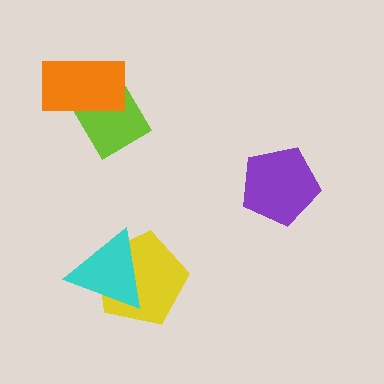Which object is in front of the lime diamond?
The orange rectangle is in front of the lime diamond.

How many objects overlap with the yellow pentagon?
1 object overlaps with the yellow pentagon.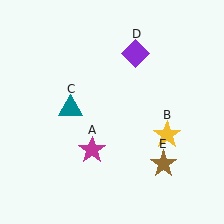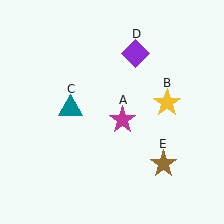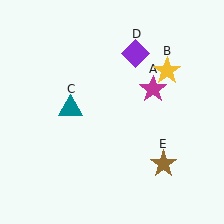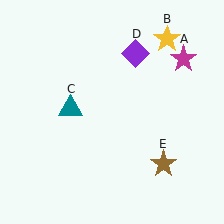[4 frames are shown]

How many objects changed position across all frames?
2 objects changed position: magenta star (object A), yellow star (object B).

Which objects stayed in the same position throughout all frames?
Teal triangle (object C) and purple diamond (object D) and brown star (object E) remained stationary.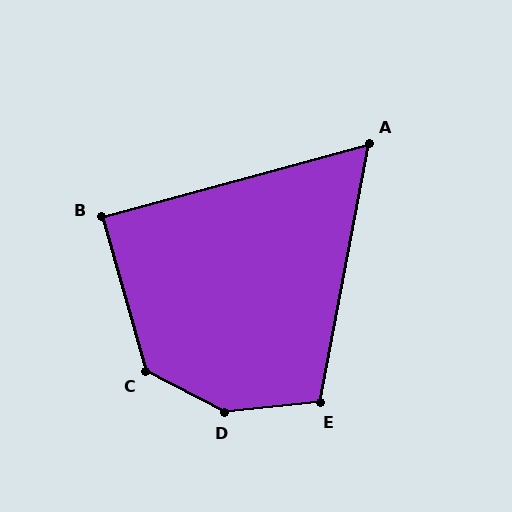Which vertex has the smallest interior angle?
A, at approximately 64 degrees.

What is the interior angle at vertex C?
Approximately 133 degrees (obtuse).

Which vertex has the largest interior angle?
D, at approximately 146 degrees.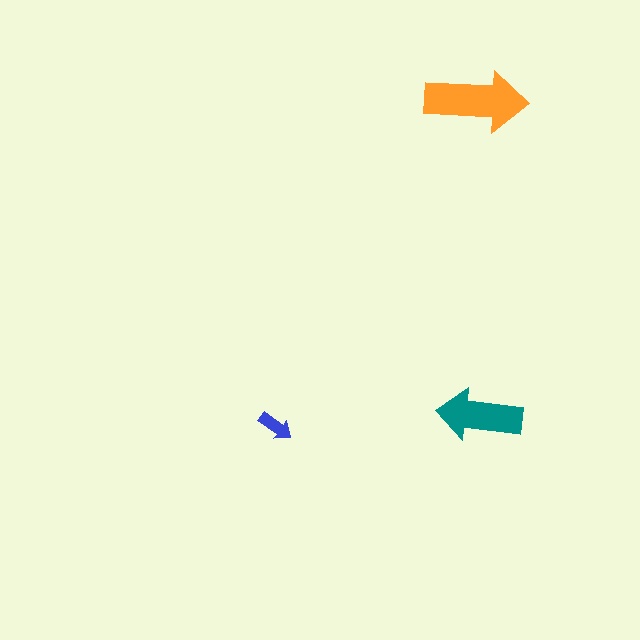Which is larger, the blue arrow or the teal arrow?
The teal one.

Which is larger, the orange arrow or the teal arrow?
The orange one.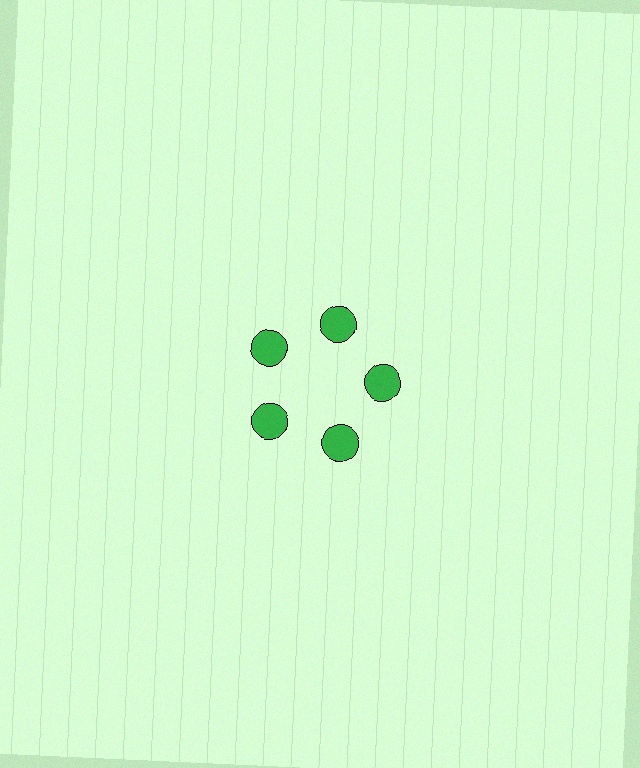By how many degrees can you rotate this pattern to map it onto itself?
The pattern maps onto itself every 72 degrees of rotation.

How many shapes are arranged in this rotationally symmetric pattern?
There are 5 shapes, arranged in 5 groups of 1.